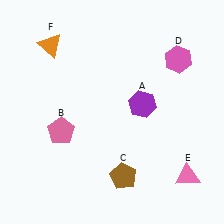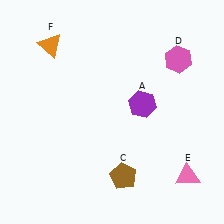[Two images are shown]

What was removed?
The pink pentagon (B) was removed in Image 2.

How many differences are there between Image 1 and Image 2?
There is 1 difference between the two images.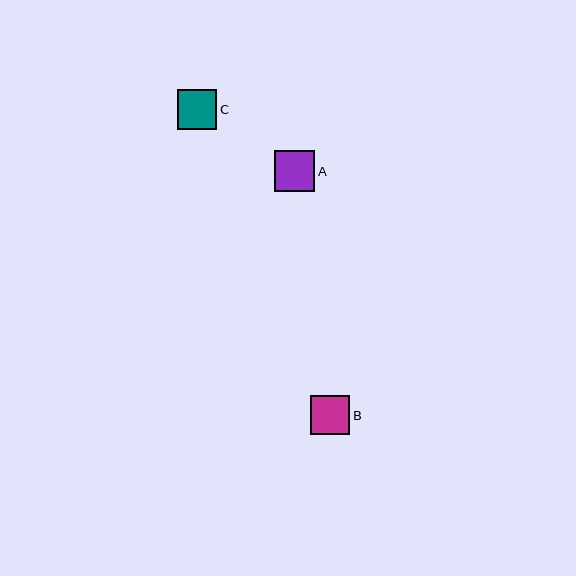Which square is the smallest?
Square B is the smallest with a size of approximately 39 pixels.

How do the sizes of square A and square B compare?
Square A and square B are approximately the same size.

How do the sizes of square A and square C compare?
Square A and square C are approximately the same size.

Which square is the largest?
Square A is the largest with a size of approximately 41 pixels.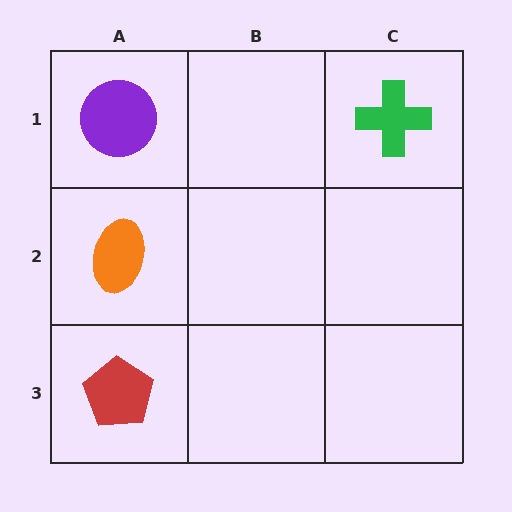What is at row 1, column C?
A green cross.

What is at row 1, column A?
A purple circle.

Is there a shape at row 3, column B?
No, that cell is empty.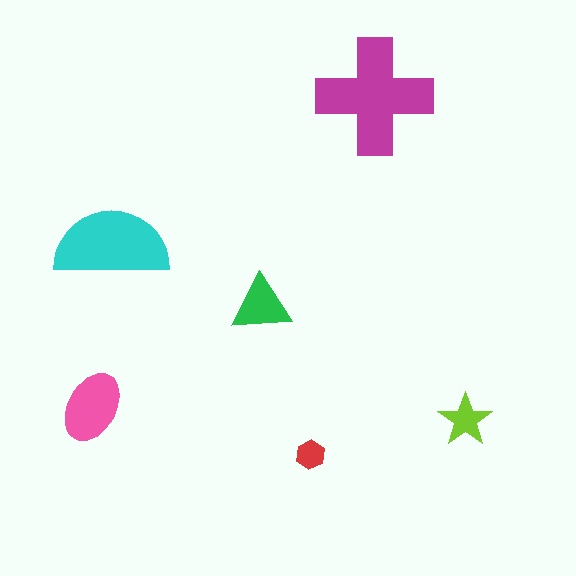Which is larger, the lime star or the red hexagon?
The lime star.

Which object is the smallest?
The red hexagon.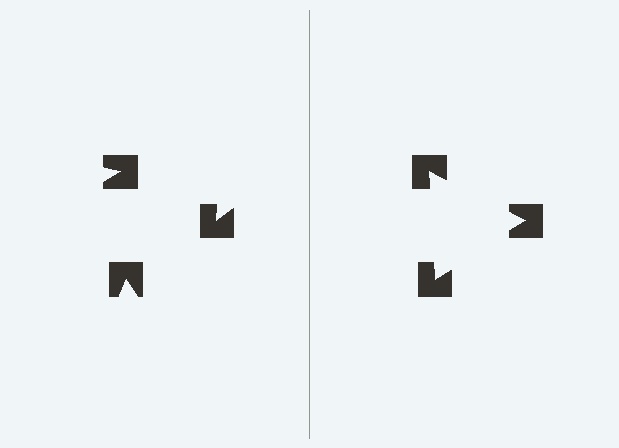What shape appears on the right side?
An illusory triangle.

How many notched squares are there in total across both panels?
6 — 3 on each side.